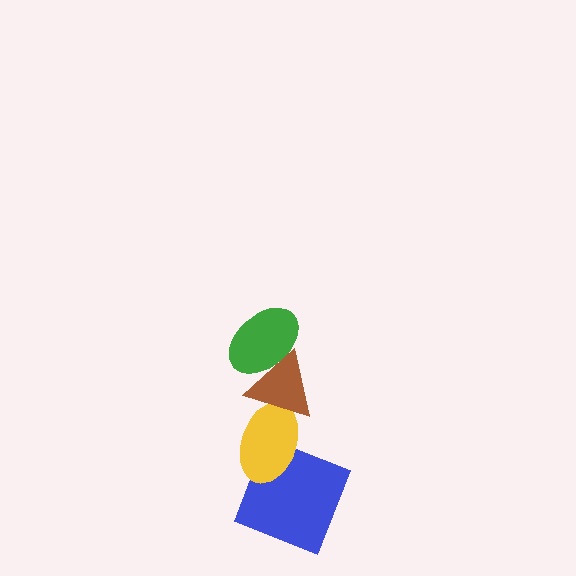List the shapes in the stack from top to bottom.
From top to bottom: the green ellipse, the brown triangle, the yellow ellipse, the blue square.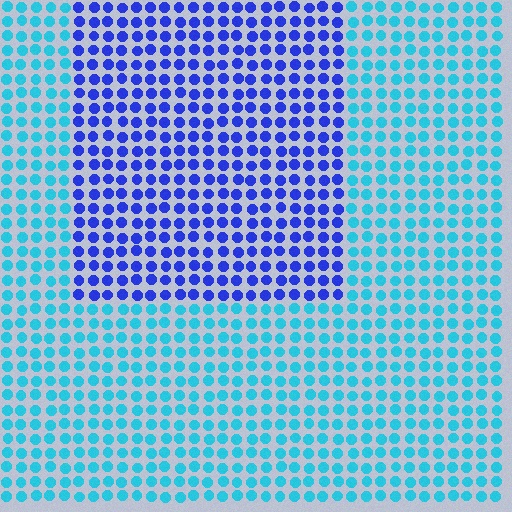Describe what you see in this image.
The image is filled with small cyan elements in a uniform arrangement. A rectangle-shaped region is visible where the elements are tinted to a slightly different hue, forming a subtle color boundary.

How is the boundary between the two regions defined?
The boundary is defined purely by a slight shift in hue (about 47 degrees). Spacing, size, and orientation are identical on both sides.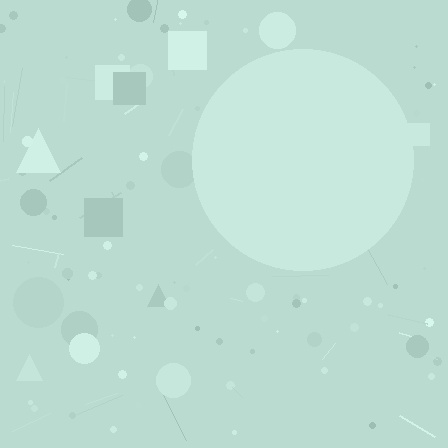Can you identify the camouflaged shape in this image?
The camouflaged shape is a circle.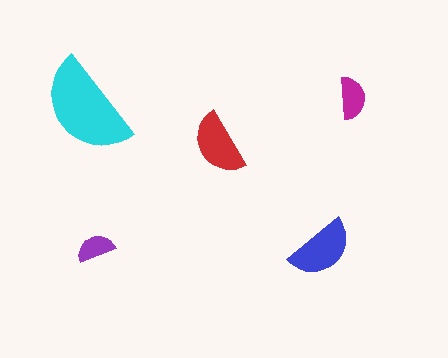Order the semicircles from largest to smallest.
the cyan one, the blue one, the red one, the magenta one, the purple one.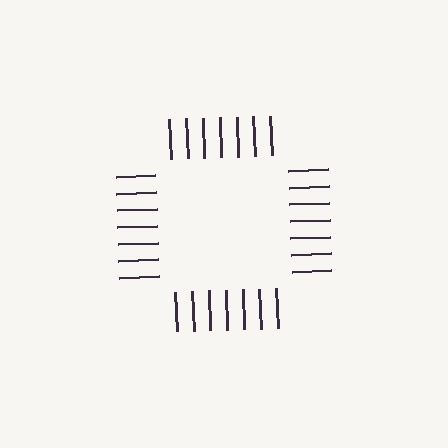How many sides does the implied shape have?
4 sides — the line-ends trace a square.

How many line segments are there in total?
28 — 7 along each of the 4 edges.